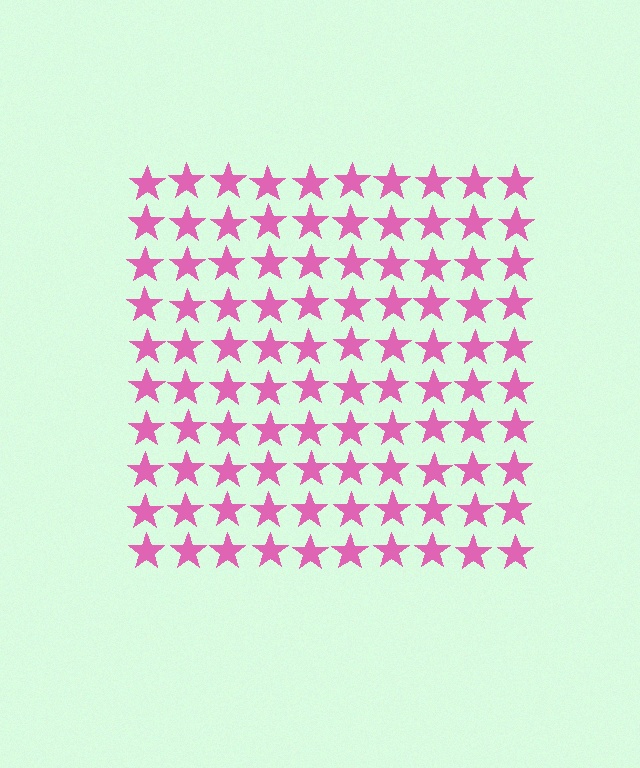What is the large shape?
The large shape is a square.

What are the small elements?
The small elements are stars.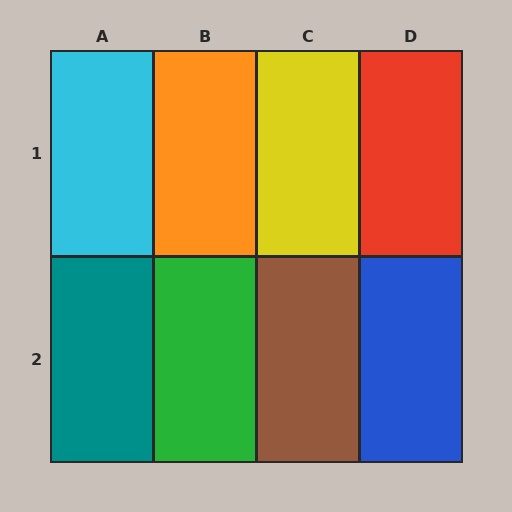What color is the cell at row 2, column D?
Blue.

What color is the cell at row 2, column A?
Teal.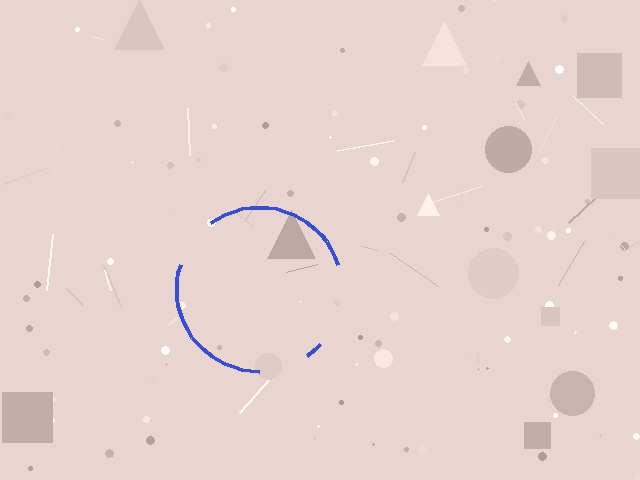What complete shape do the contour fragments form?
The contour fragments form a circle.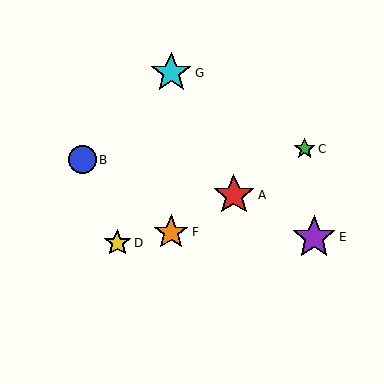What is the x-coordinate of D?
Object D is at x≈117.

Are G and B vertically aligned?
No, G is at x≈171 and B is at x≈82.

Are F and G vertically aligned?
Yes, both are at x≈171.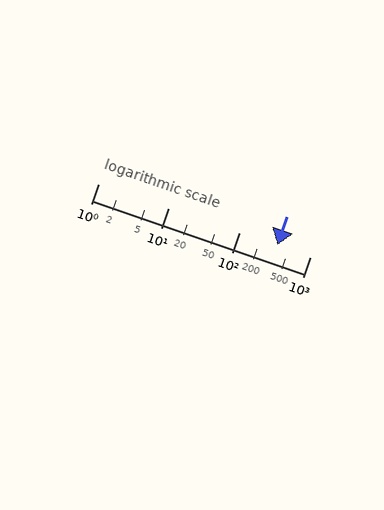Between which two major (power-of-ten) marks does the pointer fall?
The pointer is between 100 and 1000.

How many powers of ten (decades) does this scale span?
The scale spans 3 decades, from 1 to 1000.